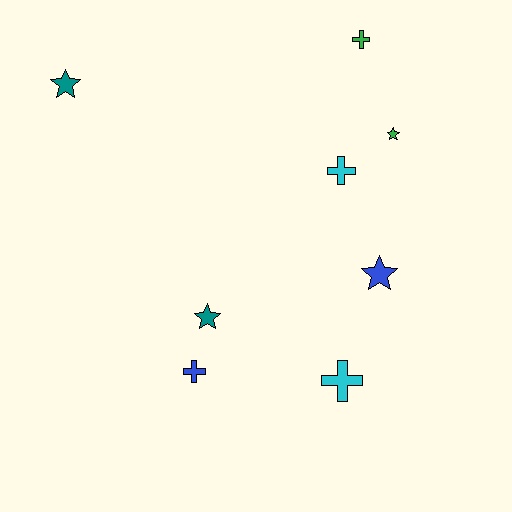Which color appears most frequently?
Cyan, with 2 objects.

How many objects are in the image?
There are 8 objects.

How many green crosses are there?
There is 1 green cross.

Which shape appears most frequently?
Star, with 4 objects.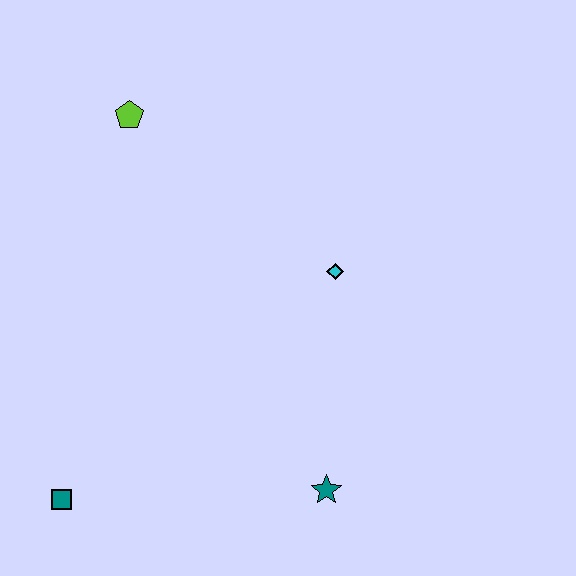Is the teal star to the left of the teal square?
No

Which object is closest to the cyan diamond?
The teal star is closest to the cyan diamond.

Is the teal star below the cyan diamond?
Yes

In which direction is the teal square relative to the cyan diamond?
The teal square is to the left of the cyan diamond.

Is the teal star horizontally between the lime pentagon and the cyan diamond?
Yes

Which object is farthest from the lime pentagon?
The teal star is farthest from the lime pentagon.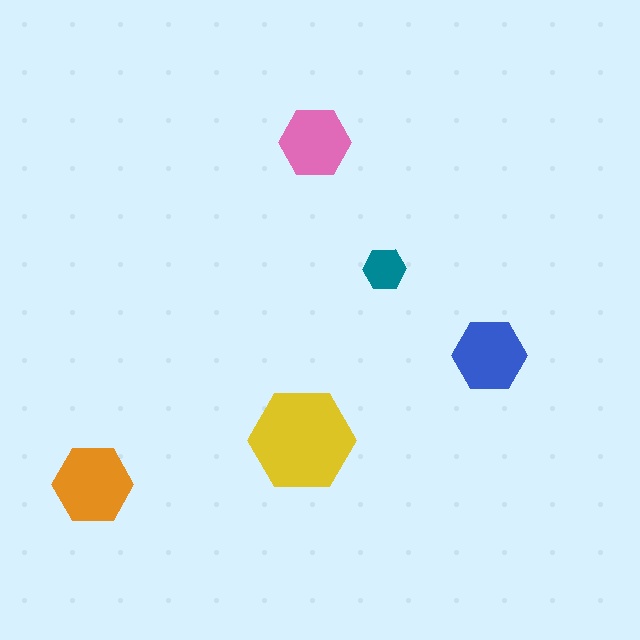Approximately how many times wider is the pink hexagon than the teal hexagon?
About 1.5 times wider.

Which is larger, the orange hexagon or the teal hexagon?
The orange one.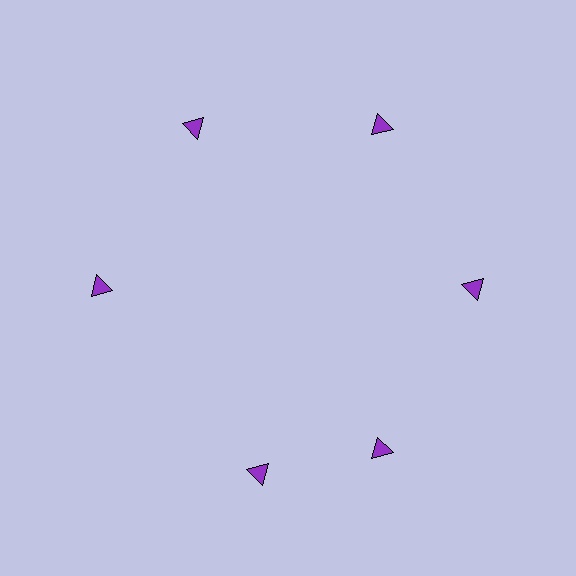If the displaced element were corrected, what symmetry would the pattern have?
It would have 6-fold rotational symmetry — the pattern would map onto itself every 60 degrees.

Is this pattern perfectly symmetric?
No. The 6 purple triangles are arranged in a ring, but one element near the 7 o'clock position is rotated out of alignment along the ring, breaking the 6-fold rotational symmetry.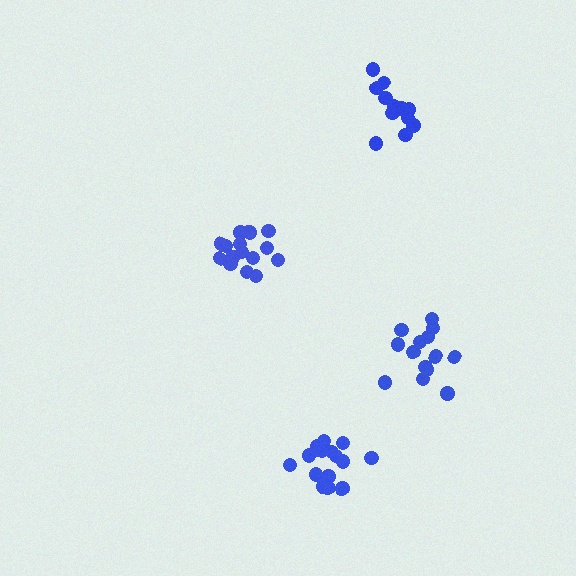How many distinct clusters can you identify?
There are 4 distinct clusters.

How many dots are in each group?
Group 1: 14 dots, Group 2: 16 dots, Group 3: 12 dots, Group 4: 17 dots (59 total).